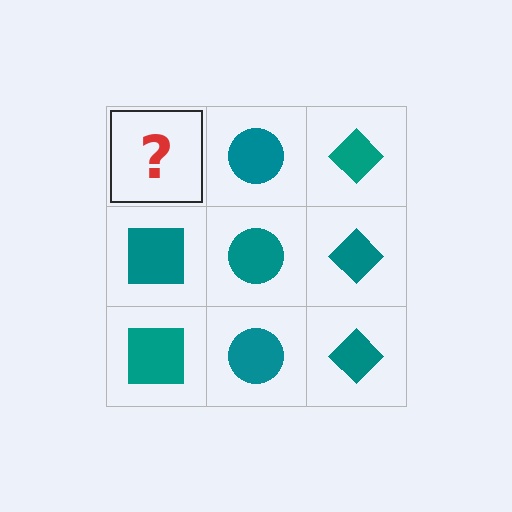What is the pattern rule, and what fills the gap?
The rule is that each column has a consistent shape. The gap should be filled with a teal square.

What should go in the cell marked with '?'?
The missing cell should contain a teal square.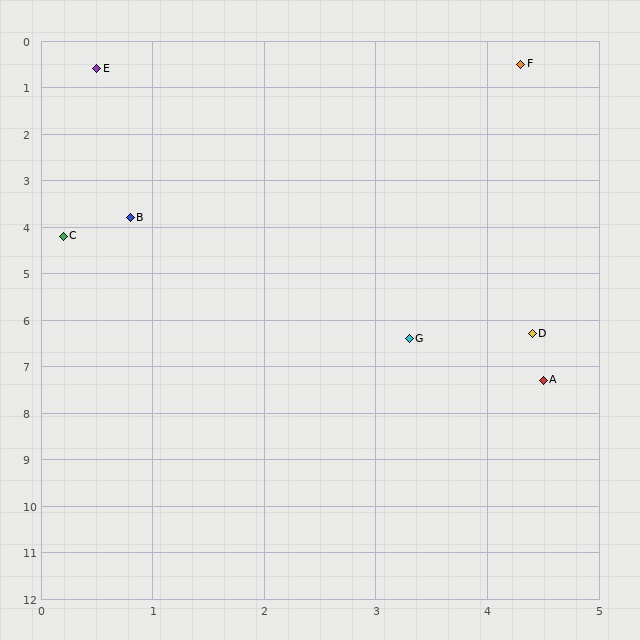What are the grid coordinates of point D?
Point D is at approximately (4.4, 6.3).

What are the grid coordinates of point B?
Point B is at approximately (0.8, 3.8).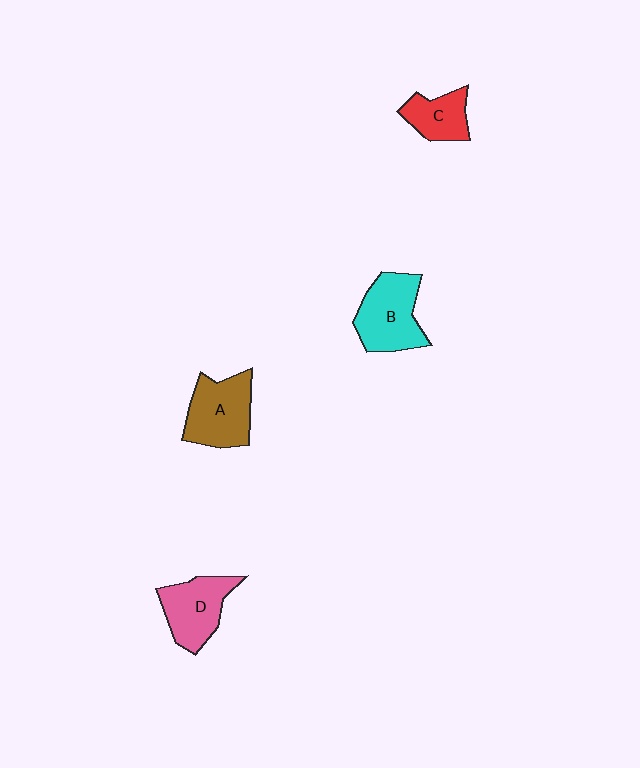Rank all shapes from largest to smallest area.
From largest to smallest: B (cyan), A (brown), D (pink), C (red).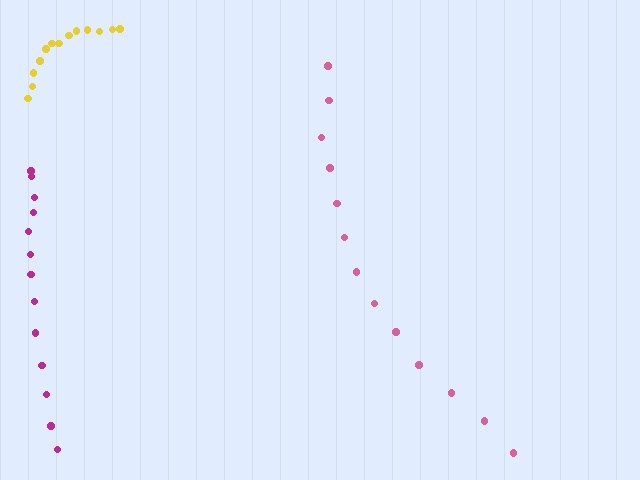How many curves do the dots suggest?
There are 3 distinct paths.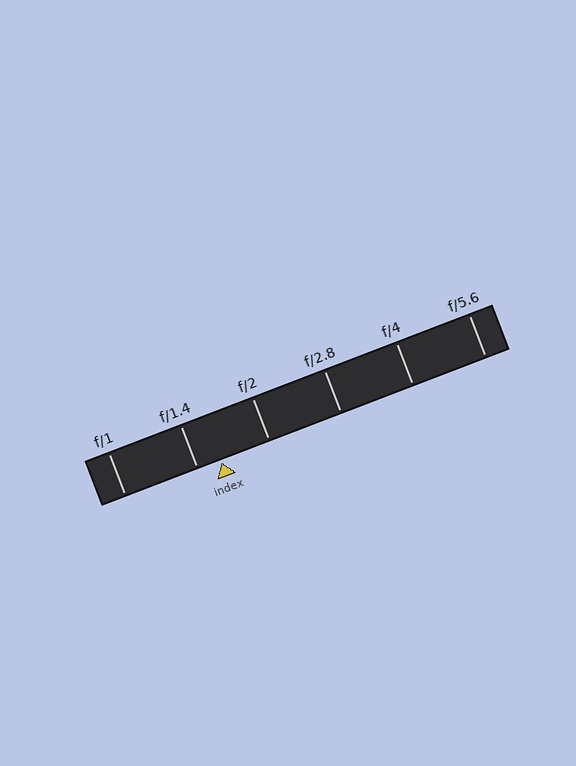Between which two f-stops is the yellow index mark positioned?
The index mark is between f/1.4 and f/2.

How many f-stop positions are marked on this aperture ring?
There are 6 f-stop positions marked.